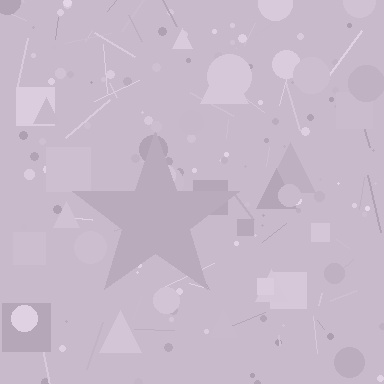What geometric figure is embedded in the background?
A star is embedded in the background.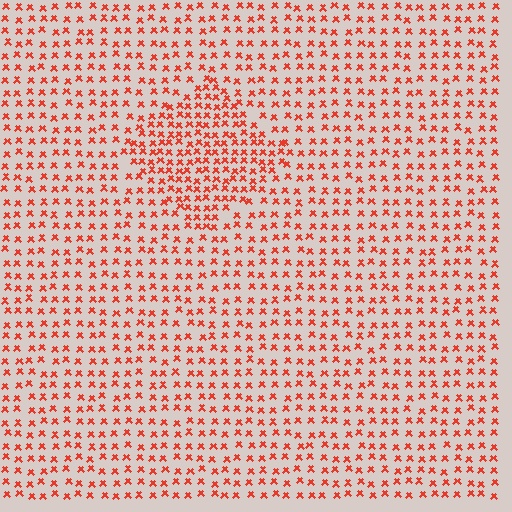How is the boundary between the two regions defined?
The boundary is defined by a change in element density (approximately 1.8x ratio). All elements are the same color, size, and shape.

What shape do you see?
I see a diamond.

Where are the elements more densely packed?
The elements are more densely packed inside the diamond boundary.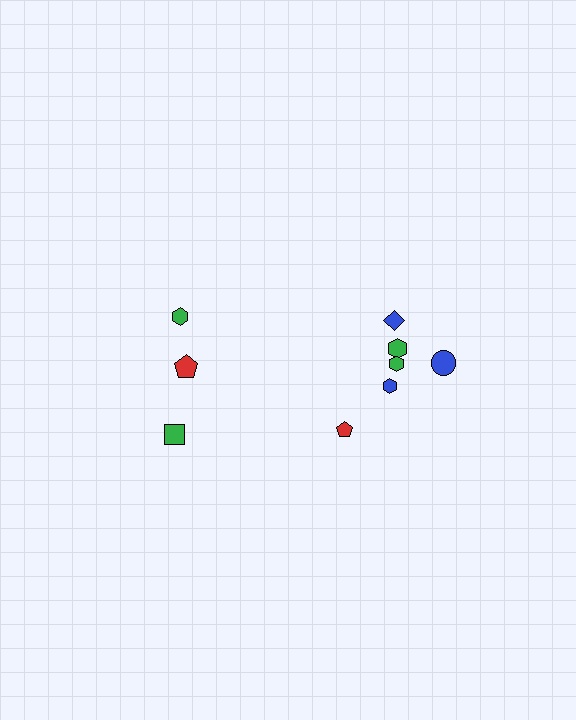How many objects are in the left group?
There are 3 objects.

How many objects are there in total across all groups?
There are 9 objects.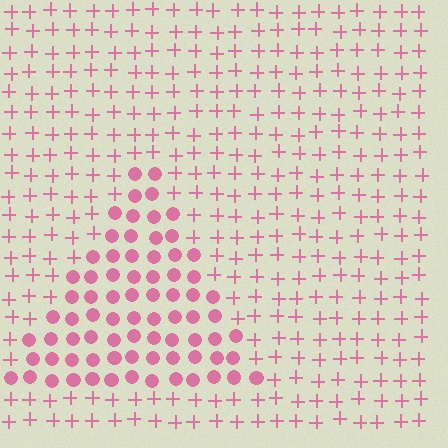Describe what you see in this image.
The image is filled with small pink elements arranged in a uniform grid. A triangle-shaped region contains circles, while the surrounding area contains plus signs. The boundary is defined purely by the change in element shape.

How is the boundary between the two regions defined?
The boundary is defined by a change in element shape: circles inside vs. plus signs outside. All elements share the same color and spacing.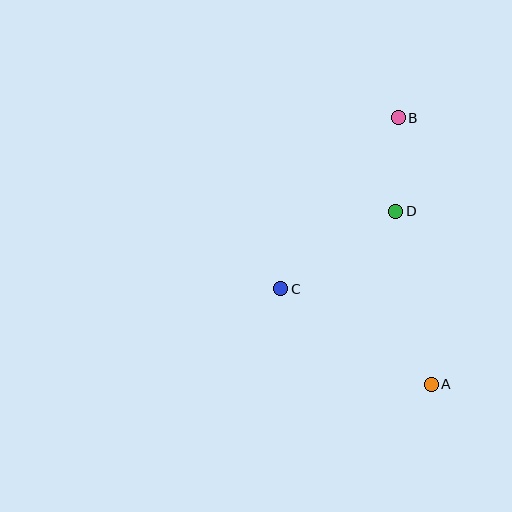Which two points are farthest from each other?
Points A and B are farthest from each other.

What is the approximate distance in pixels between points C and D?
The distance between C and D is approximately 138 pixels.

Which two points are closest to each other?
Points B and D are closest to each other.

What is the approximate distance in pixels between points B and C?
The distance between B and C is approximately 208 pixels.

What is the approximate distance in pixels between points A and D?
The distance between A and D is approximately 176 pixels.